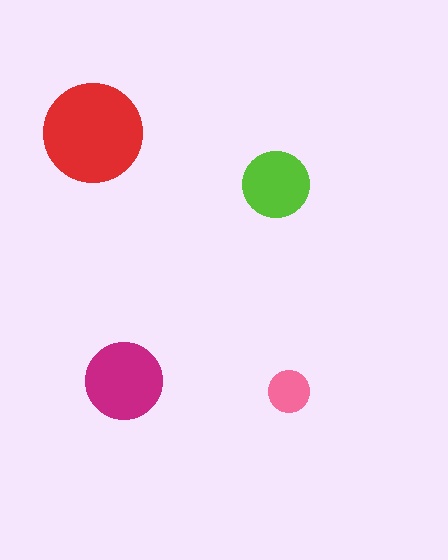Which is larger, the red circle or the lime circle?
The red one.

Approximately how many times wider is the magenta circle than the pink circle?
About 2 times wider.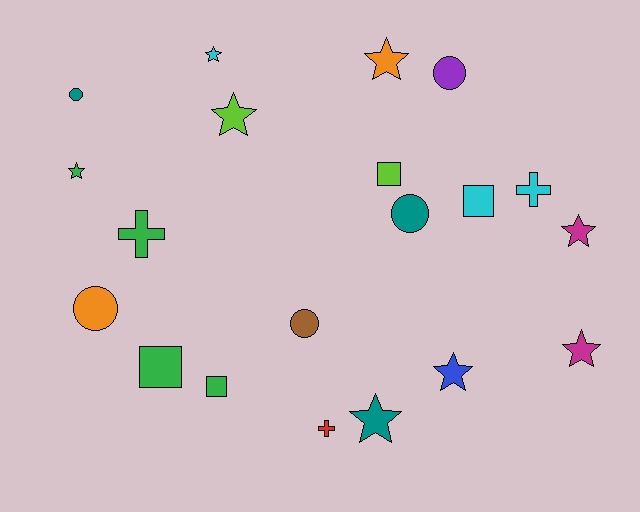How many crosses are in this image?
There are 3 crosses.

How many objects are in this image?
There are 20 objects.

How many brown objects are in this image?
There is 1 brown object.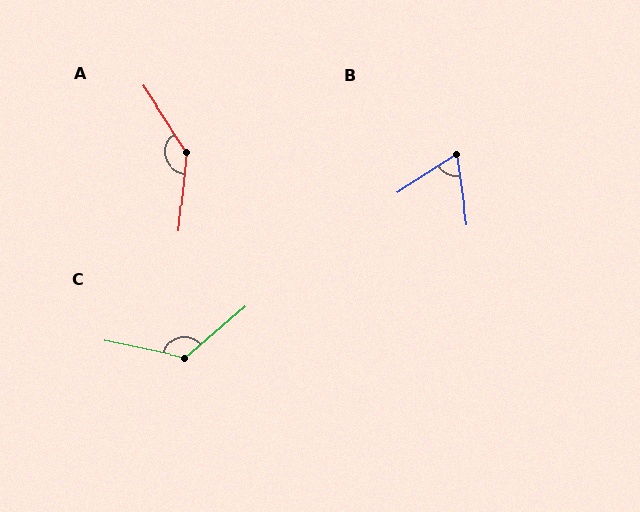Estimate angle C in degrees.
Approximately 128 degrees.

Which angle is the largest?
A, at approximately 141 degrees.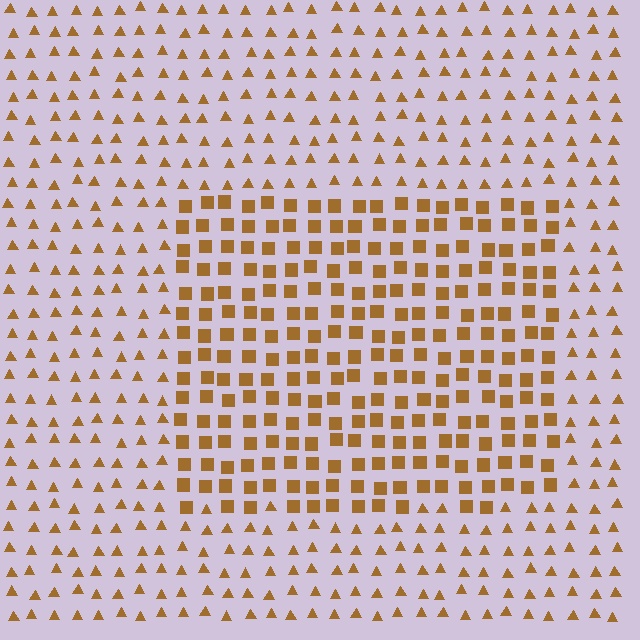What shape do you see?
I see a rectangle.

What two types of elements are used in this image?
The image uses squares inside the rectangle region and triangles outside it.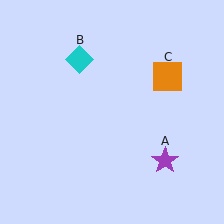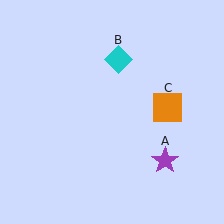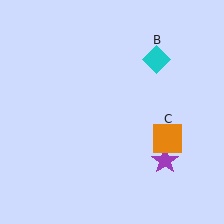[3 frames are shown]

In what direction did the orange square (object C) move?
The orange square (object C) moved down.